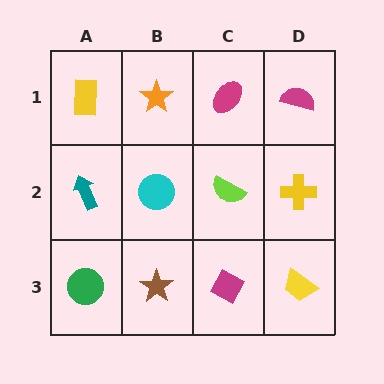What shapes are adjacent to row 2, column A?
A yellow rectangle (row 1, column A), a green circle (row 3, column A), a cyan circle (row 2, column B).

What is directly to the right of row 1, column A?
An orange star.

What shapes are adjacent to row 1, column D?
A yellow cross (row 2, column D), a magenta ellipse (row 1, column C).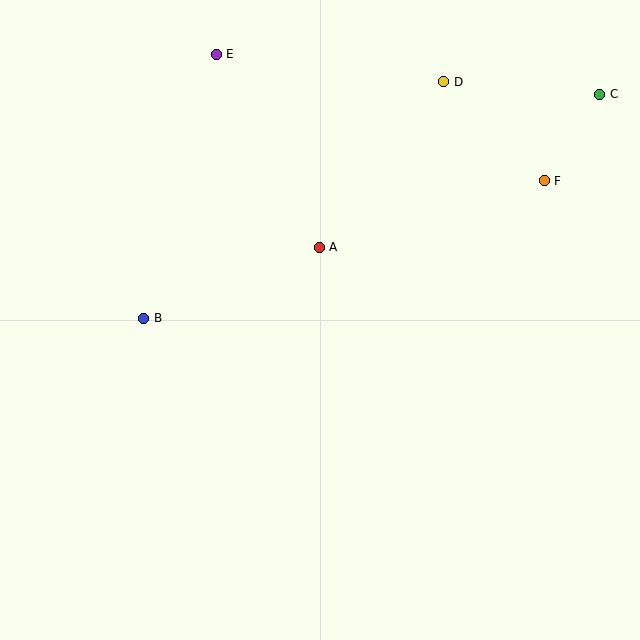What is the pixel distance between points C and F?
The distance between C and F is 102 pixels.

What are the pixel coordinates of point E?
Point E is at (216, 54).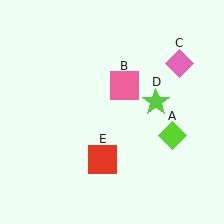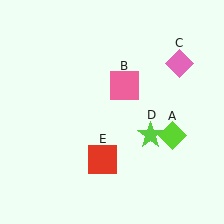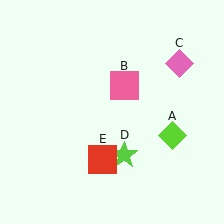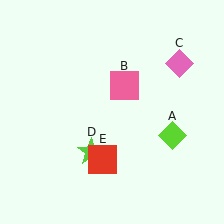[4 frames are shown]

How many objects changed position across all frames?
1 object changed position: lime star (object D).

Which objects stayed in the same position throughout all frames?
Lime diamond (object A) and pink square (object B) and pink diamond (object C) and red square (object E) remained stationary.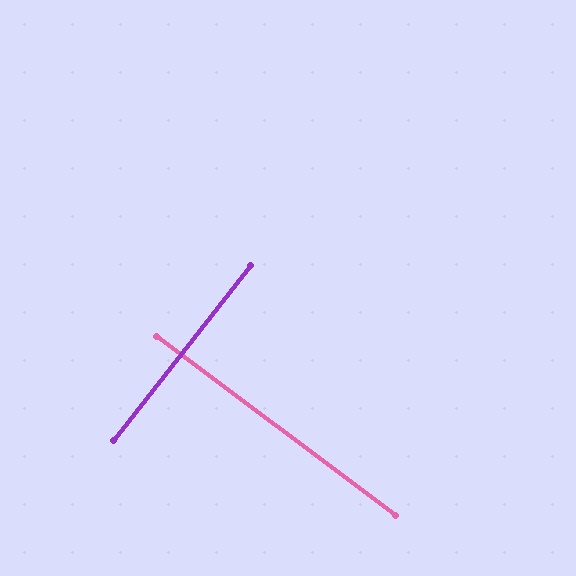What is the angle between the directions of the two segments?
Approximately 89 degrees.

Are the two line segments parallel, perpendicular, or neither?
Perpendicular — they meet at approximately 89°.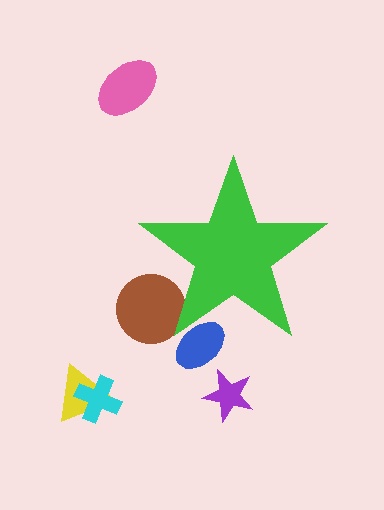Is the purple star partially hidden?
No, the purple star is fully visible.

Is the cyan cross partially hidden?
No, the cyan cross is fully visible.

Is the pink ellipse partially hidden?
No, the pink ellipse is fully visible.